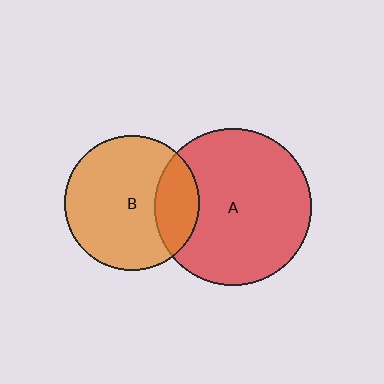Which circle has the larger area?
Circle A (red).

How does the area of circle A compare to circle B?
Approximately 1.3 times.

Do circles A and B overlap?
Yes.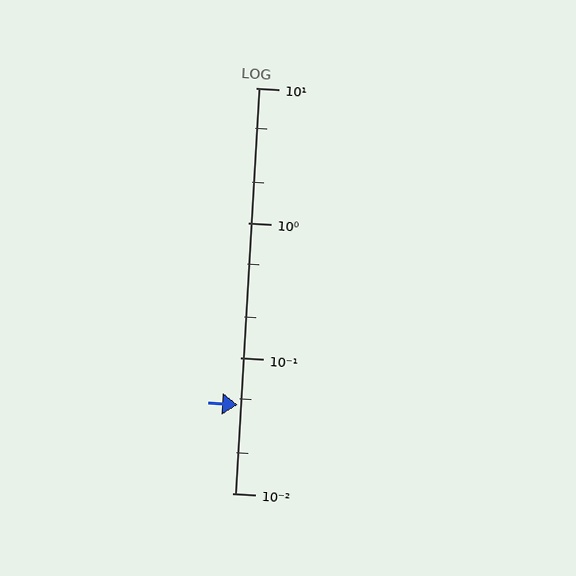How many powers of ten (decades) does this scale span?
The scale spans 3 decades, from 0.01 to 10.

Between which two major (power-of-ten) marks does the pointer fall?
The pointer is between 0.01 and 0.1.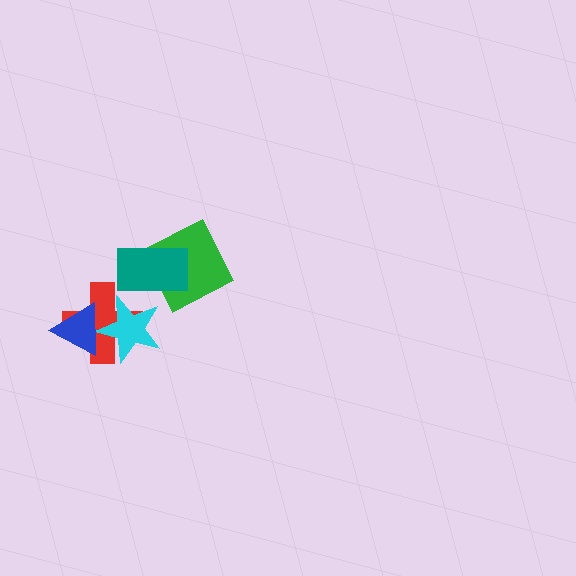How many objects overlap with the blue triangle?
2 objects overlap with the blue triangle.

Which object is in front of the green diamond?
The teal rectangle is in front of the green diamond.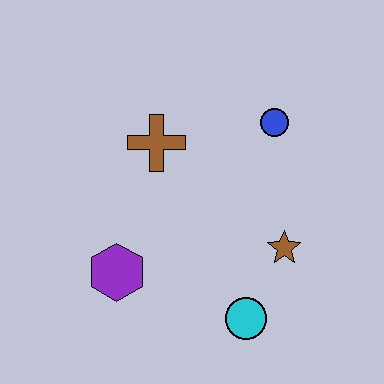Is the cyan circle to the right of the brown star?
No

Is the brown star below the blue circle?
Yes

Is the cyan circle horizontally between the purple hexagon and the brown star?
Yes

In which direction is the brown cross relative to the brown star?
The brown cross is to the left of the brown star.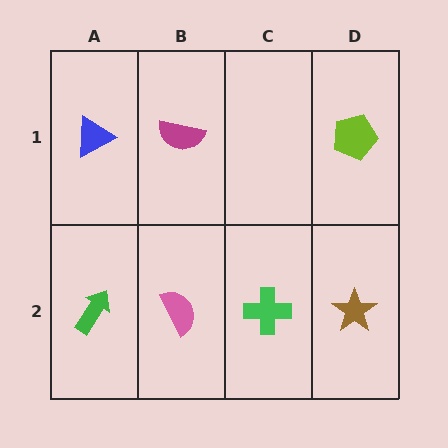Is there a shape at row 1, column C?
No, that cell is empty.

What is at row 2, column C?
A green cross.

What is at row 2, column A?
A green arrow.